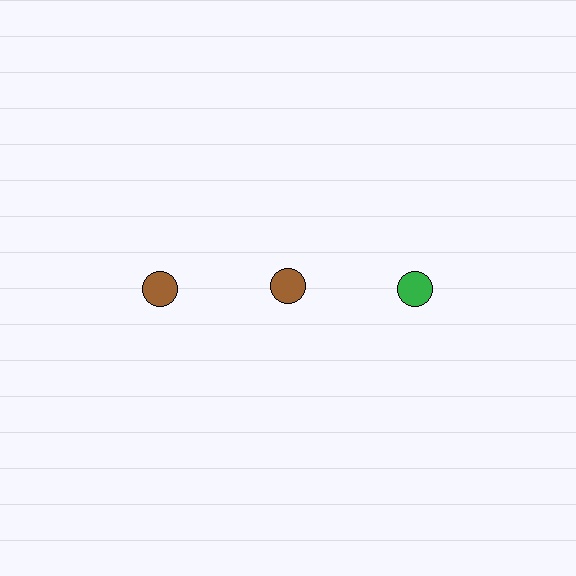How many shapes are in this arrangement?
There are 3 shapes arranged in a grid pattern.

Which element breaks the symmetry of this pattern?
The green circle in the top row, center column breaks the symmetry. All other shapes are brown circles.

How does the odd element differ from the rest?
It has a different color: green instead of brown.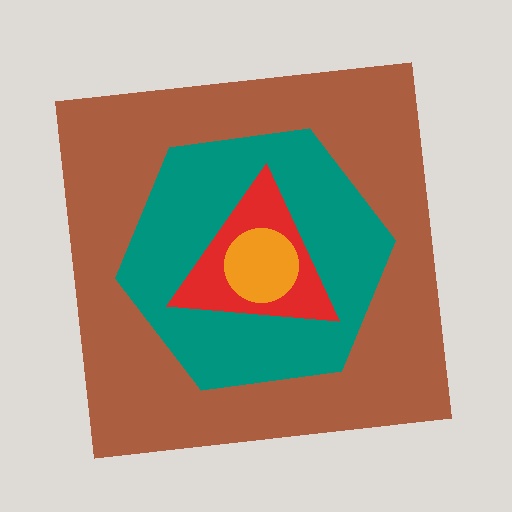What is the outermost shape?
The brown square.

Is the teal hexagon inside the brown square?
Yes.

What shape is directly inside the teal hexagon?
The red triangle.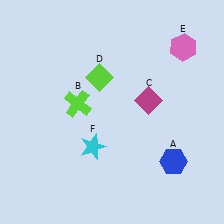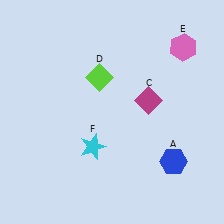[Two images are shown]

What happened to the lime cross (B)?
The lime cross (B) was removed in Image 2. It was in the top-left area of Image 1.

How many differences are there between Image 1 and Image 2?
There is 1 difference between the two images.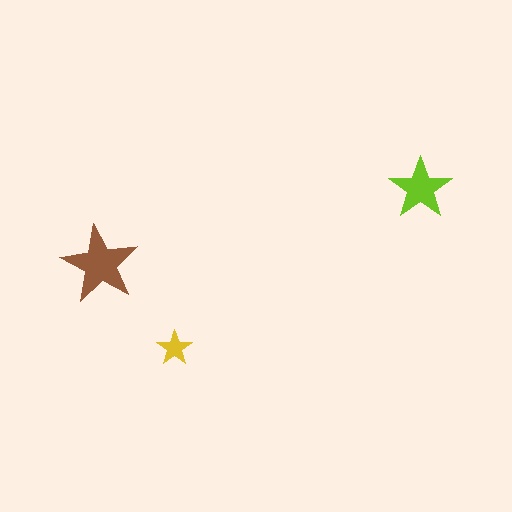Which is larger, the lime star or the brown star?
The brown one.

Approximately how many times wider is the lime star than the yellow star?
About 2 times wider.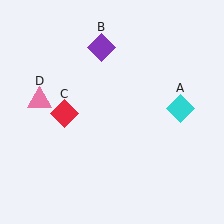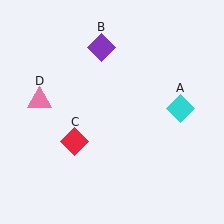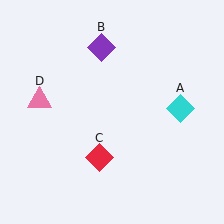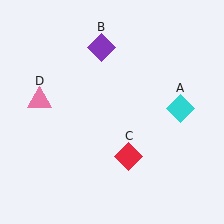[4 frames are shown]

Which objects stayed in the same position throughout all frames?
Cyan diamond (object A) and purple diamond (object B) and pink triangle (object D) remained stationary.